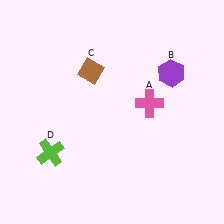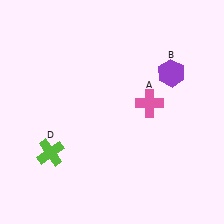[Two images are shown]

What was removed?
The brown diamond (C) was removed in Image 2.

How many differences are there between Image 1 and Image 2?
There is 1 difference between the two images.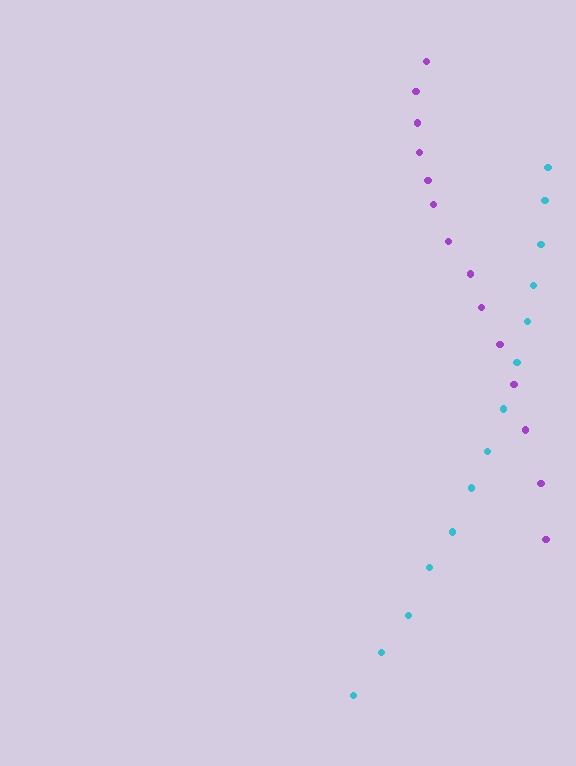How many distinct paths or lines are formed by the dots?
There are 2 distinct paths.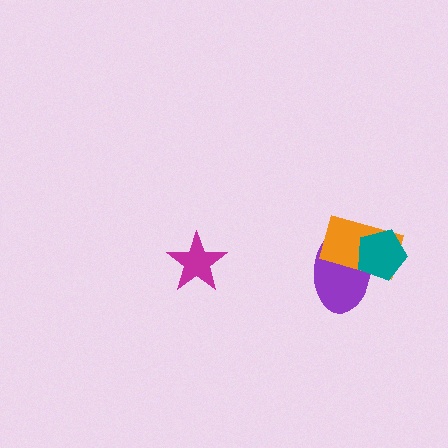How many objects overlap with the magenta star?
0 objects overlap with the magenta star.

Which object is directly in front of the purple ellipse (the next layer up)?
The orange rectangle is directly in front of the purple ellipse.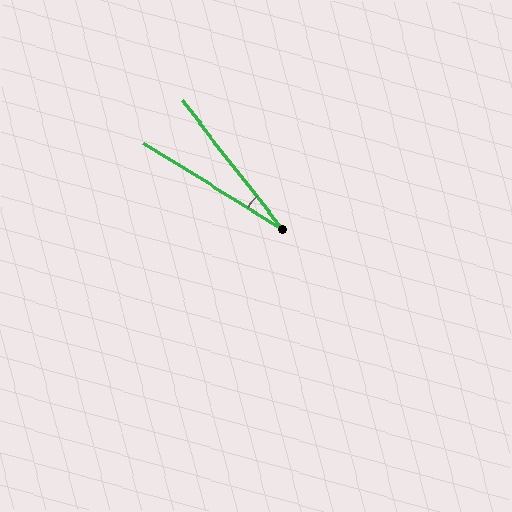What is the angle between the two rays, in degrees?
Approximately 20 degrees.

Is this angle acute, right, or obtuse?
It is acute.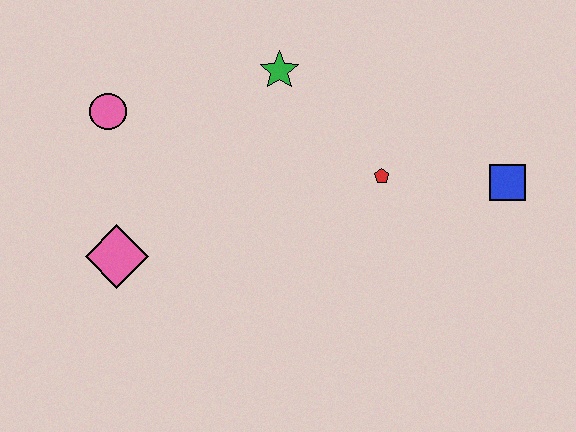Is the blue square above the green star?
No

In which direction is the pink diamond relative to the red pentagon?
The pink diamond is to the left of the red pentagon.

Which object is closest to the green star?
The red pentagon is closest to the green star.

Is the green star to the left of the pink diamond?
No